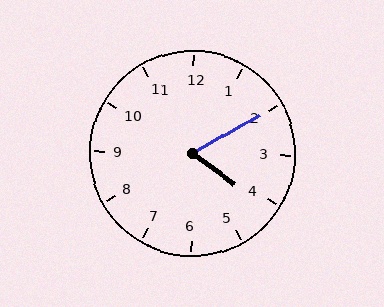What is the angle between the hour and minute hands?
Approximately 65 degrees.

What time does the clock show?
4:10.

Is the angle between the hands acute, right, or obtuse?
It is acute.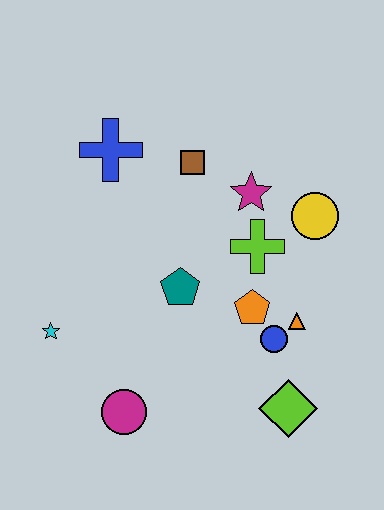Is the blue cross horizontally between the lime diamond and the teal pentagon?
No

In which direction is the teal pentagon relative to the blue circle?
The teal pentagon is to the left of the blue circle.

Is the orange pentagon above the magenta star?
No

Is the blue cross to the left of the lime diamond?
Yes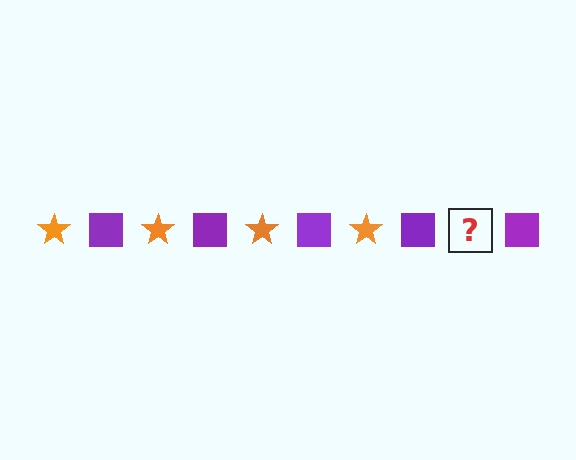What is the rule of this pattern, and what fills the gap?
The rule is that the pattern alternates between orange star and purple square. The gap should be filled with an orange star.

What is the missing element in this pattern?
The missing element is an orange star.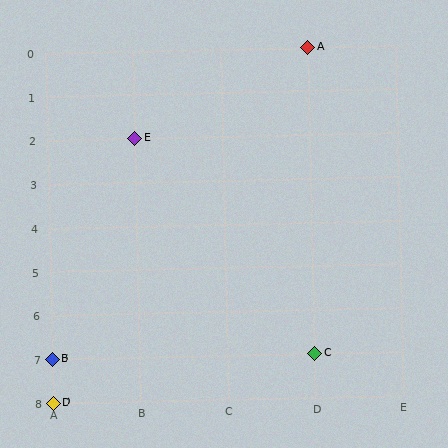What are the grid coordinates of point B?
Point B is at grid coordinates (A, 7).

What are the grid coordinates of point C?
Point C is at grid coordinates (D, 7).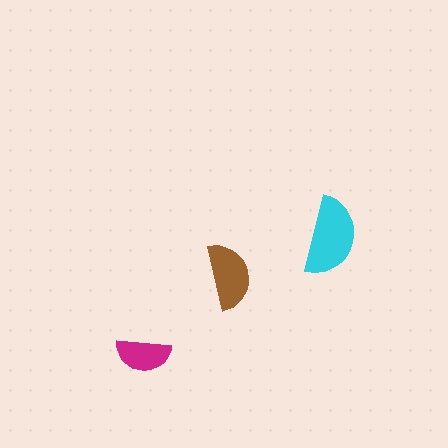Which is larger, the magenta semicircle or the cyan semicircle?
The cyan one.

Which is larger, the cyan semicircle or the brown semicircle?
The cyan one.